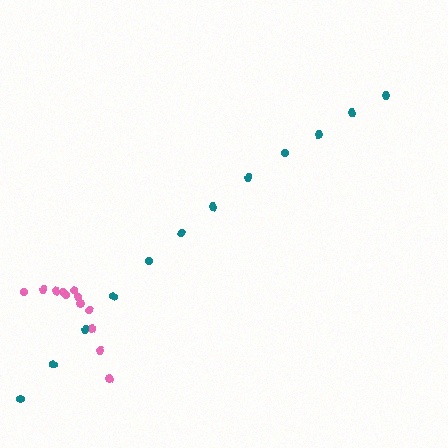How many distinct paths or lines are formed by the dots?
There are 2 distinct paths.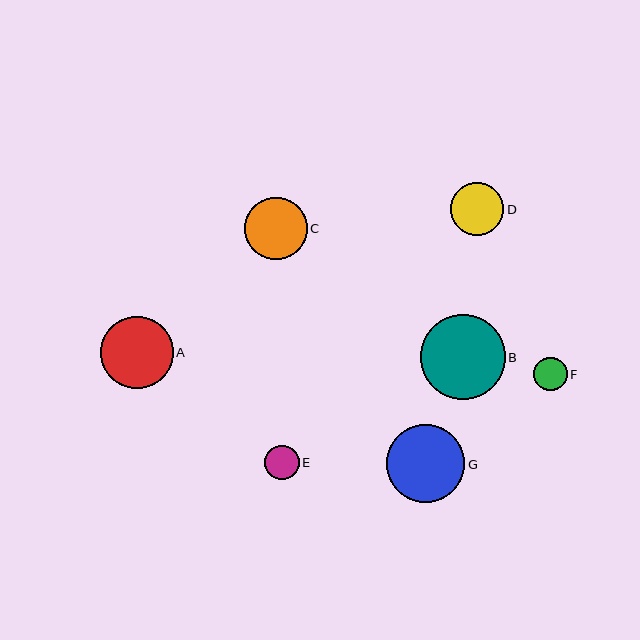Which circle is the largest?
Circle B is the largest with a size of approximately 85 pixels.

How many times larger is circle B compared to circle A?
Circle B is approximately 1.2 times the size of circle A.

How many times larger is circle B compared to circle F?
Circle B is approximately 2.6 times the size of circle F.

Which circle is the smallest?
Circle F is the smallest with a size of approximately 33 pixels.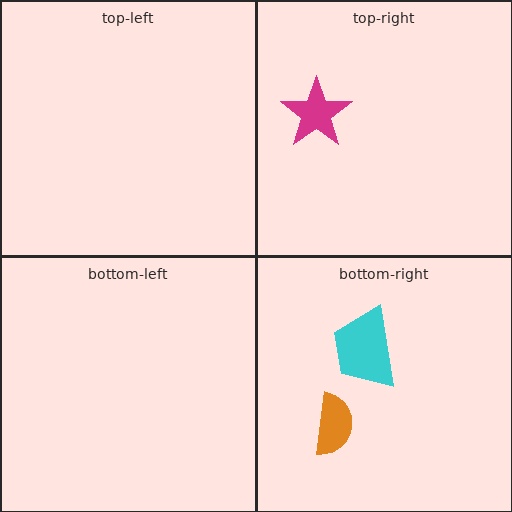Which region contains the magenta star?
The top-right region.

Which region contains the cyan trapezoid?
The bottom-right region.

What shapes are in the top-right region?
The magenta star.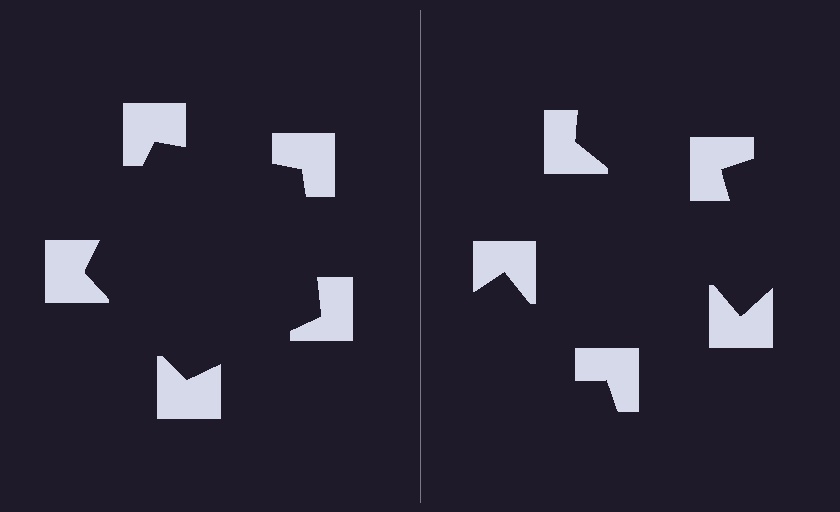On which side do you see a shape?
An illusory pentagon appears on the left side. On the right side the wedge cuts are rotated, so no coherent shape forms.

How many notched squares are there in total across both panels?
10 — 5 on each side.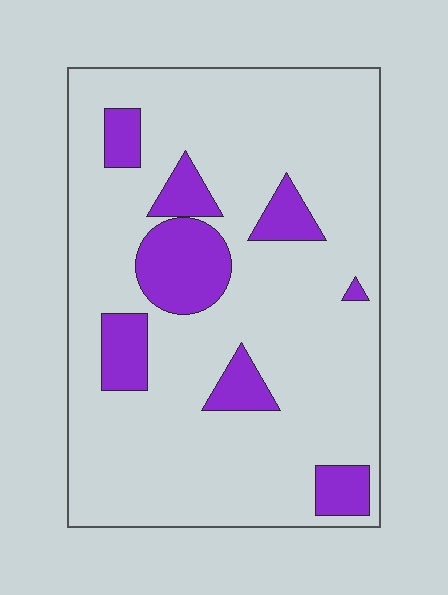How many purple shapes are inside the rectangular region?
8.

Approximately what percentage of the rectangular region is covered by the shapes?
Approximately 15%.